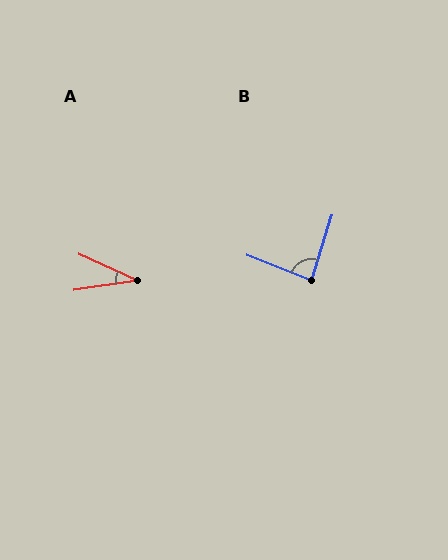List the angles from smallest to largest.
A (33°), B (86°).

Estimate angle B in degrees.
Approximately 86 degrees.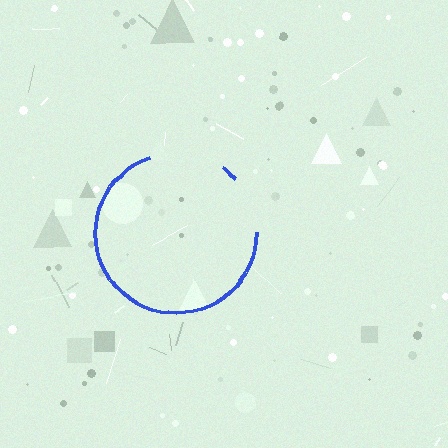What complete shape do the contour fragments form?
The contour fragments form a circle.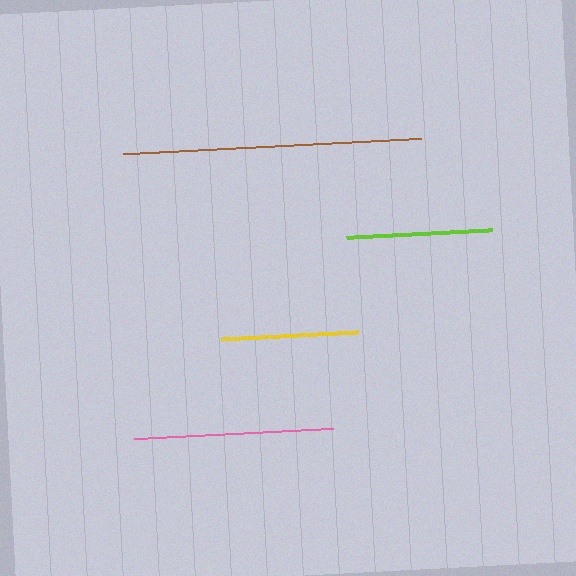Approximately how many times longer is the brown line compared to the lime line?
The brown line is approximately 2.0 times the length of the lime line.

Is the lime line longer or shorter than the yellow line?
The lime line is longer than the yellow line.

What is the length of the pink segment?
The pink segment is approximately 201 pixels long.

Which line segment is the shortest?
The yellow line is the shortest at approximately 138 pixels.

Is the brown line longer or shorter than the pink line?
The brown line is longer than the pink line.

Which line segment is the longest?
The brown line is the longest at approximately 299 pixels.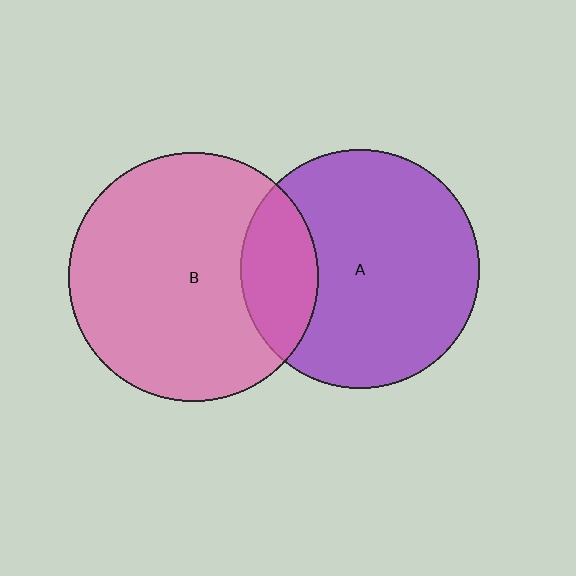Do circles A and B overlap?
Yes.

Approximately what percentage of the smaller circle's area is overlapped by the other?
Approximately 20%.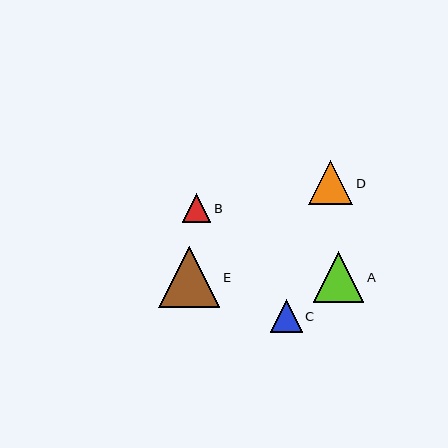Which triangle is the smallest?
Triangle B is the smallest with a size of approximately 29 pixels.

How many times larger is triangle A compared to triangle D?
Triangle A is approximately 1.1 times the size of triangle D.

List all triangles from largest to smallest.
From largest to smallest: E, A, D, C, B.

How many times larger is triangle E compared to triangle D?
Triangle E is approximately 1.4 times the size of triangle D.